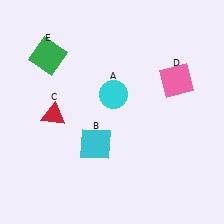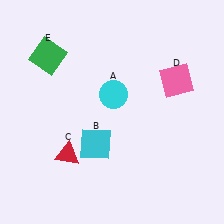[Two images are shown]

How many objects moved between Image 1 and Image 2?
1 object moved between the two images.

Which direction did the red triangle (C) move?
The red triangle (C) moved down.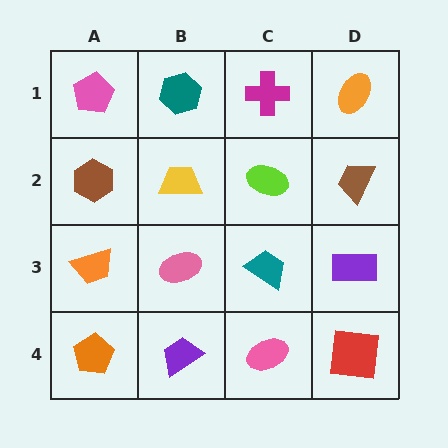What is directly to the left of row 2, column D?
A lime ellipse.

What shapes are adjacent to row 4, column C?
A teal trapezoid (row 3, column C), a purple trapezoid (row 4, column B), a red square (row 4, column D).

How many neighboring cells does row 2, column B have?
4.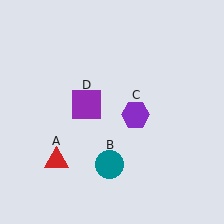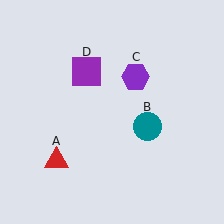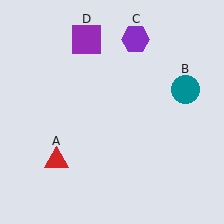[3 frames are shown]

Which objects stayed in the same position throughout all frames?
Red triangle (object A) remained stationary.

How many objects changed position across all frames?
3 objects changed position: teal circle (object B), purple hexagon (object C), purple square (object D).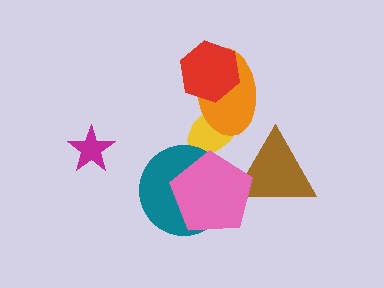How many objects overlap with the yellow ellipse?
2 objects overlap with the yellow ellipse.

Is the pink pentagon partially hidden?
No, no other shape covers it.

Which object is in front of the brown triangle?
The pink pentagon is in front of the brown triangle.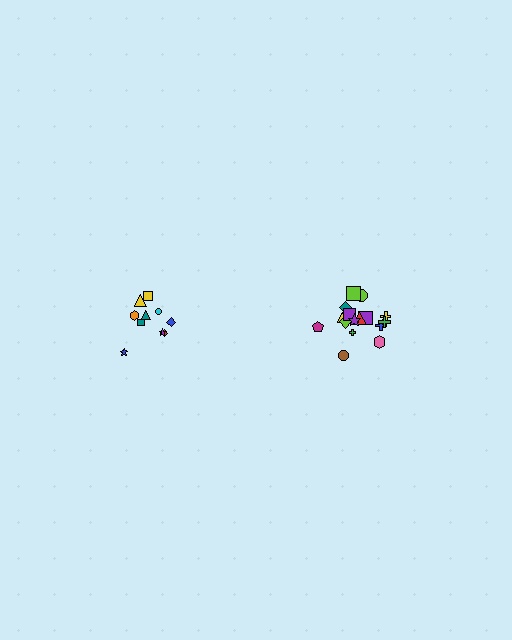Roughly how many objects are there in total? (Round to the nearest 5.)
Roughly 30 objects in total.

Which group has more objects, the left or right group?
The right group.